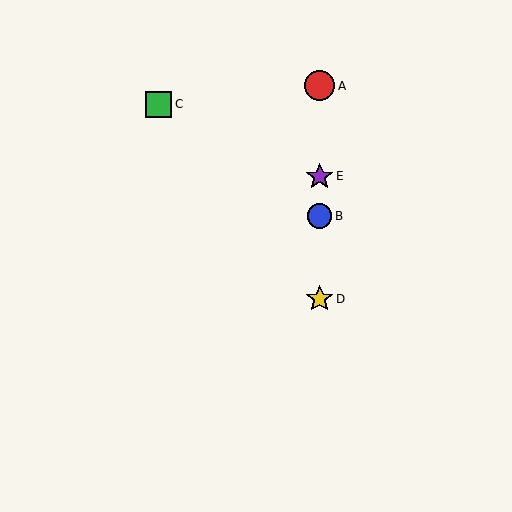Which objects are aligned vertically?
Objects A, B, D, E are aligned vertically.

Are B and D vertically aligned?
Yes, both are at x≈320.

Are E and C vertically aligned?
No, E is at x≈320 and C is at x≈158.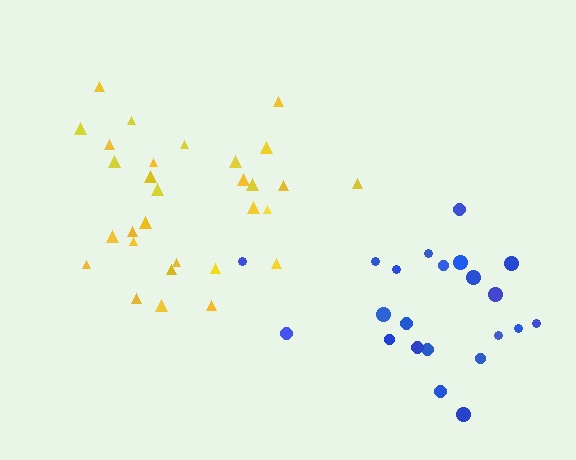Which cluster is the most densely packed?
Yellow.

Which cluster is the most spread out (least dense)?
Blue.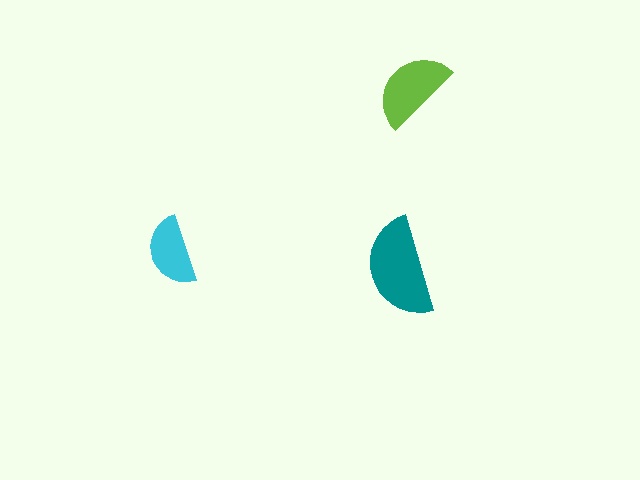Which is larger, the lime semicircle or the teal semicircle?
The teal one.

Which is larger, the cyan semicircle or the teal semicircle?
The teal one.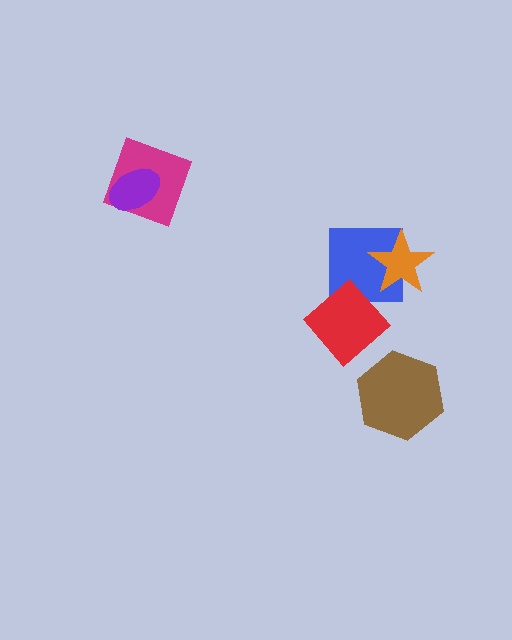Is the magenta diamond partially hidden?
Yes, it is partially covered by another shape.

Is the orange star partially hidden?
No, no other shape covers it.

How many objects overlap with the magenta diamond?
1 object overlaps with the magenta diamond.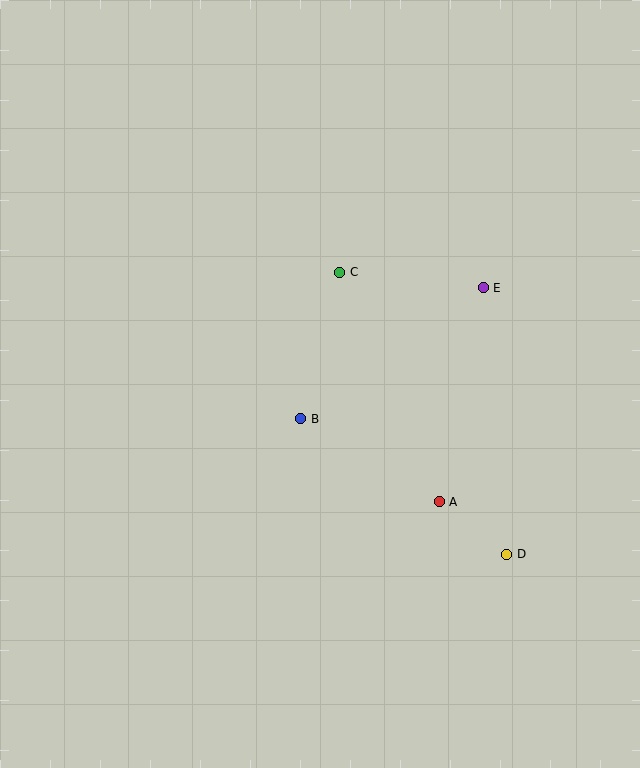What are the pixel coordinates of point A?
Point A is at (439, 502).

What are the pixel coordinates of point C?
Point C is at (340, 272).